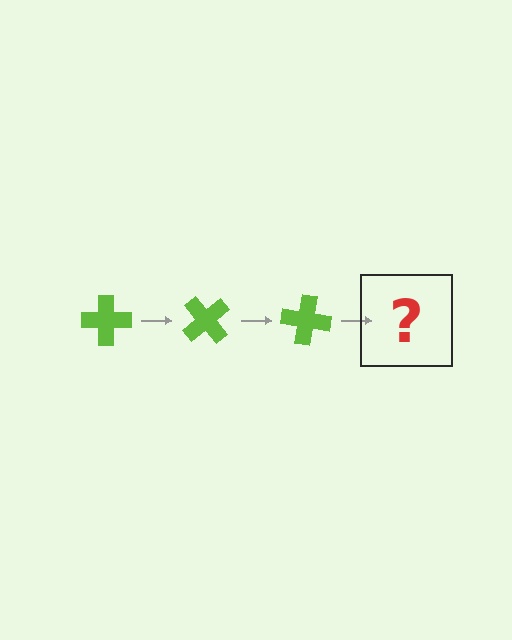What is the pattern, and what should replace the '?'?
The pattern is that the cross rotates 50 degrees each step. The '?' should be a lime cross rotated 150 degrees.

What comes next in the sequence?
The next element should be a lime cross rotated 150 degrees.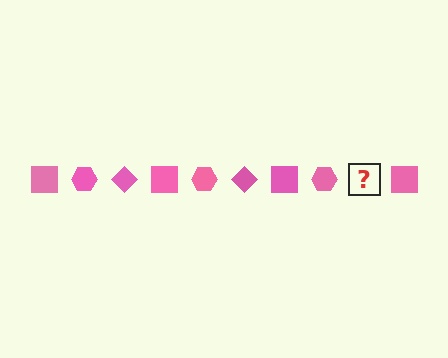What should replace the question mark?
The question mark should be replaced with a pink diamond.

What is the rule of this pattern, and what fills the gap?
The rule is that the pattern cycles through square, hexagon, diamond shapes in pink. The gap should be filled with a pink diamond.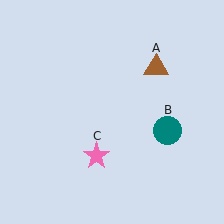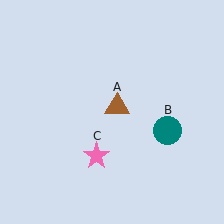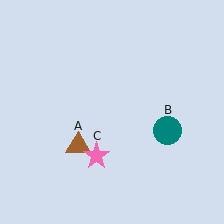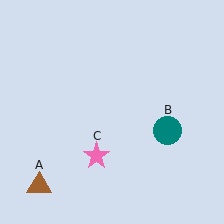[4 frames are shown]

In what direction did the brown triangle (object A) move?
The brown triangle (object A) moved down and to the left.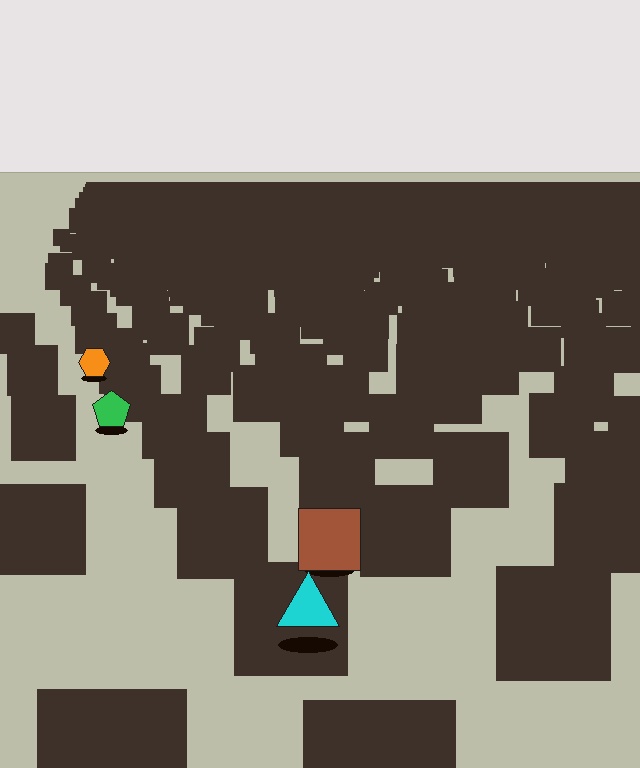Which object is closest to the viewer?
The cyan triangle is closest. The texture marks near it are larger and more spread out.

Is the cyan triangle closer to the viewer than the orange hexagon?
Yes. The cyan triangle is closer — you can tell from the texture gradient: the ground texture is coarser near it.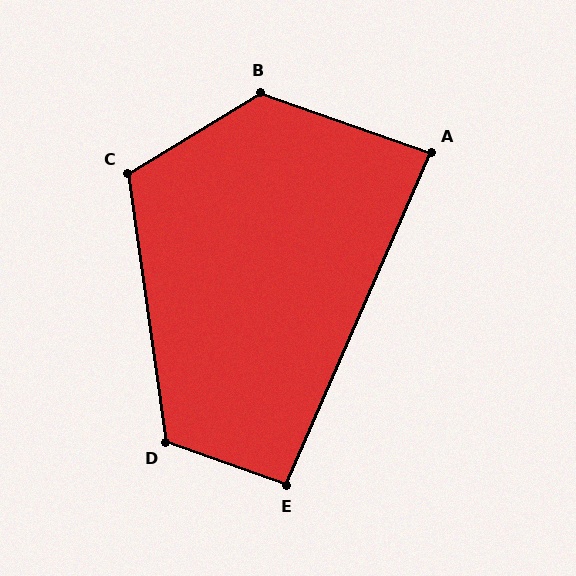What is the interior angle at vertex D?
Approximately 117 degrees (obtuse).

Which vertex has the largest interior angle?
B, at approximately 129 degrees.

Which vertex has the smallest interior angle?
A, at approximately 86 degrees.